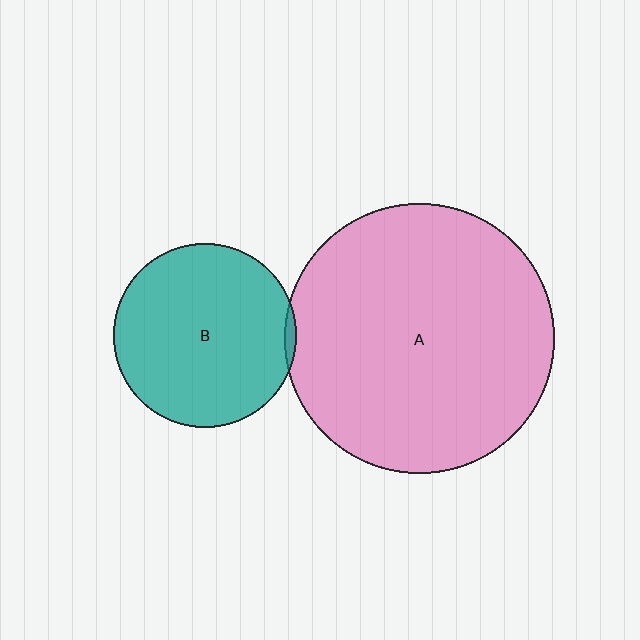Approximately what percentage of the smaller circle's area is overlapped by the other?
Approximately 5%.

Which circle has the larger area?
Circle A (pink).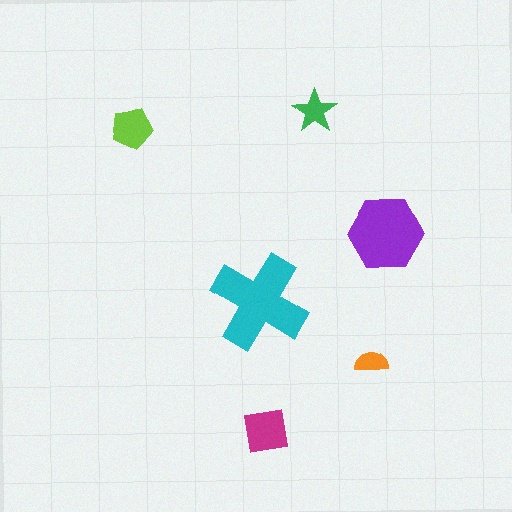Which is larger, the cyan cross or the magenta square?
The cyan cross.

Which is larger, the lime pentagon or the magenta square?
The magenta square.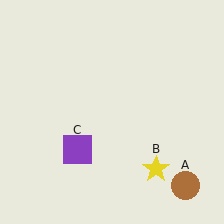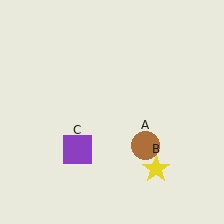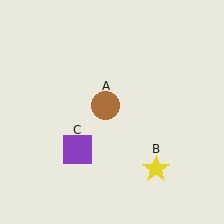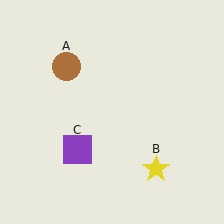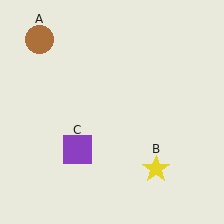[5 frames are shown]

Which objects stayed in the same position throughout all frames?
Yellow star (object B) and purple square (object C) remained stationary.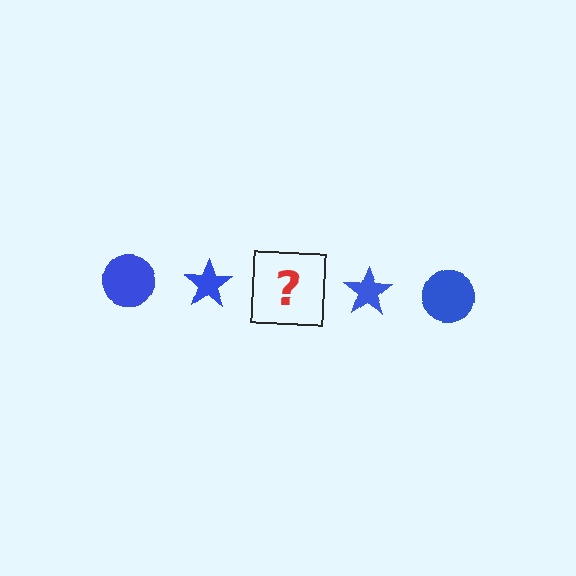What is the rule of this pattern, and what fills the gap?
The rule is that the pattern cycles through circle, star shapes in blue. The gap should be filled with a blue circle.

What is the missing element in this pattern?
The missing element is a blue circle.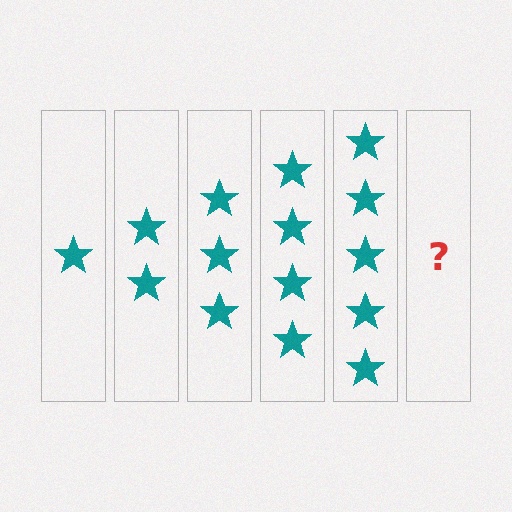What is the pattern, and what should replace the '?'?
The pattern is that each step adds one more star. The '?' should be 6 stars.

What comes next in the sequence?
The next element should be 6 stars.